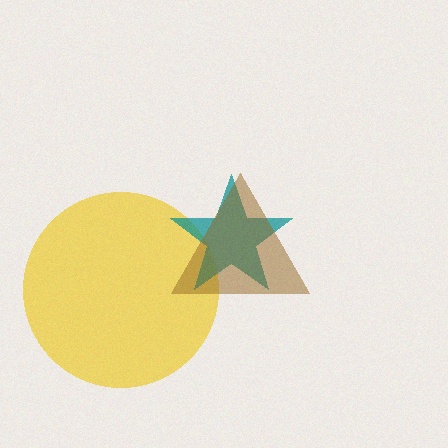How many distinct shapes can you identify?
There are 3 distinct shapes: a yellow circle, a teal star, a brown triangle.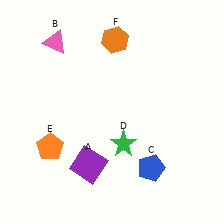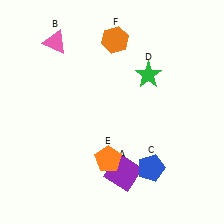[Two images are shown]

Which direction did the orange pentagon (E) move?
The orange pentagon (E) moved right.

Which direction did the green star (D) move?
The green star (D) moved up.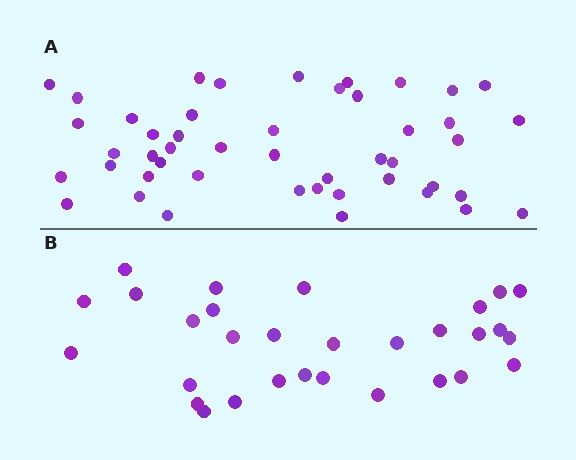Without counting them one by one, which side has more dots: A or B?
Region A (the top region) has more dots.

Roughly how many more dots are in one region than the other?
Region A has approximately 15 more dots than region B.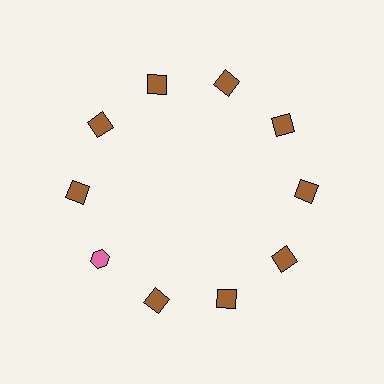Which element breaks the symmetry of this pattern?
The pink hexagon at roughly the 8 o'clock position breaks the symmetry. All other shapes are brown squares.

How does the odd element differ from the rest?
It differs in both color (pink instead of brown) and shape (hexagon instead of square).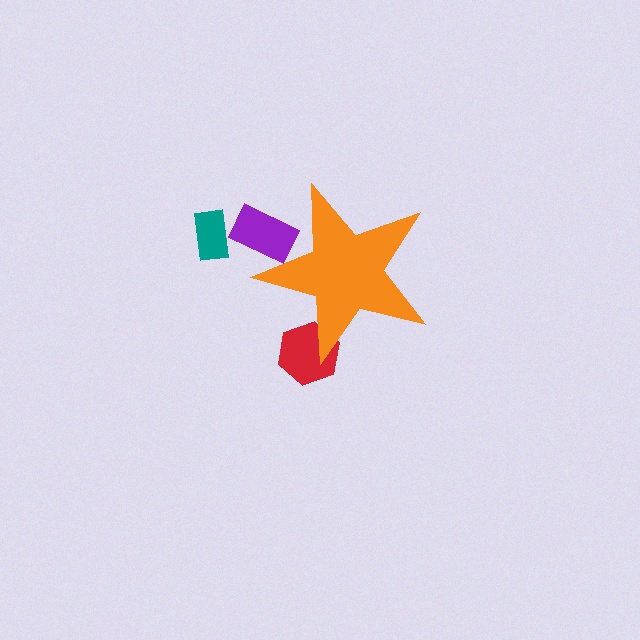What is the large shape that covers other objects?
An orange star.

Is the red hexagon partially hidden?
Yes, the red hexagon is partially hidden behind the orange star.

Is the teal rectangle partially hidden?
No, the teal rectangle is fully visible.